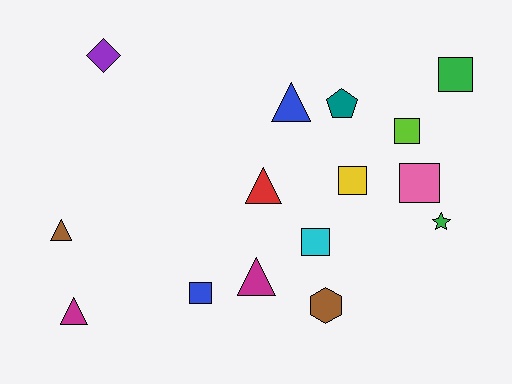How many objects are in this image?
There are 15 objects.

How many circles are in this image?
There are no circles.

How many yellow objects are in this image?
There is 1 yellow object.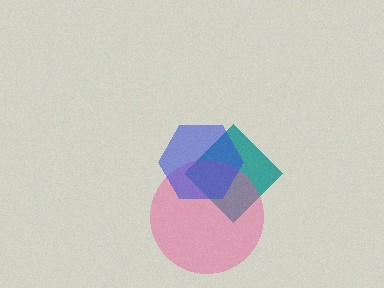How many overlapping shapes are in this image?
There are 3 overlapping shapes in the image.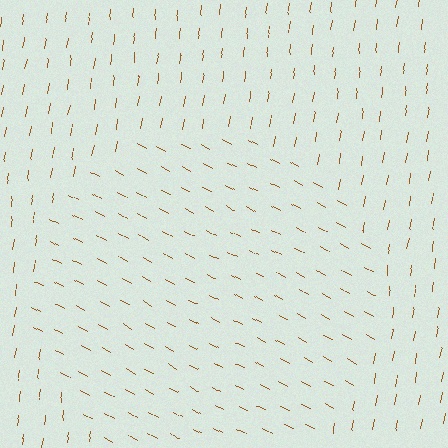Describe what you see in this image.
The image is filled with small brown line segments. A circle region in the image has lines oriented differently from the surrounding lines, creating a visible texture boundary.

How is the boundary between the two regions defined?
The boundary is defined purely by a change in line orientation (approximately 71 degrees difference). All lines are the same color and thickness.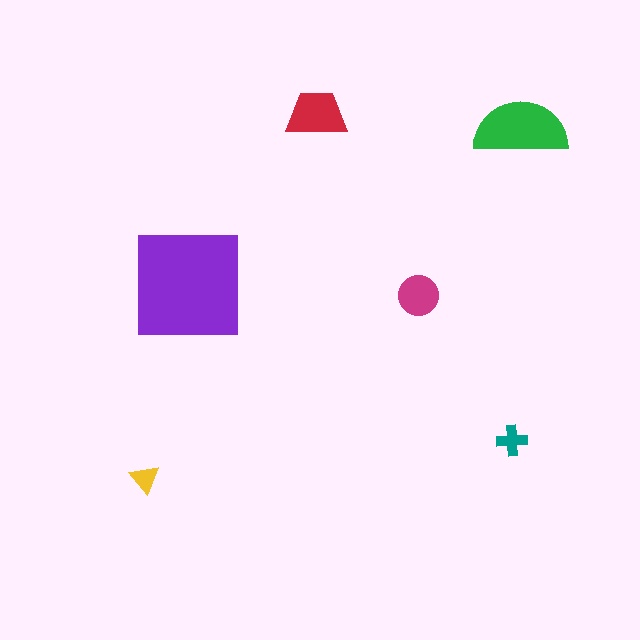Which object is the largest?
The purple square.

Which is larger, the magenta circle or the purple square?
The purple square.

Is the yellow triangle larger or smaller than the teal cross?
Smaller.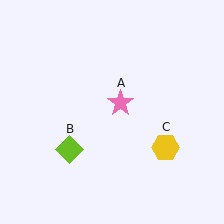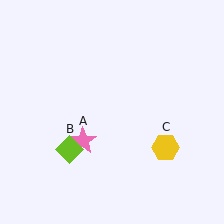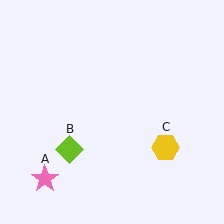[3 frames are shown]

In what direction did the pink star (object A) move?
The pink star (object A) moved down and to the left.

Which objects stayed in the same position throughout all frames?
Lime diamond (object B) and yellow hexagon (object C) remained stationary.